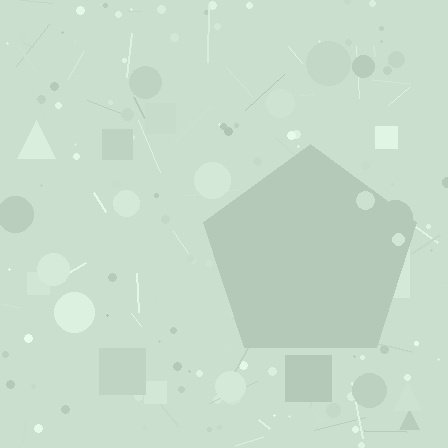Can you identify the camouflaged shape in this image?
The camouflaged shape is a pentagon.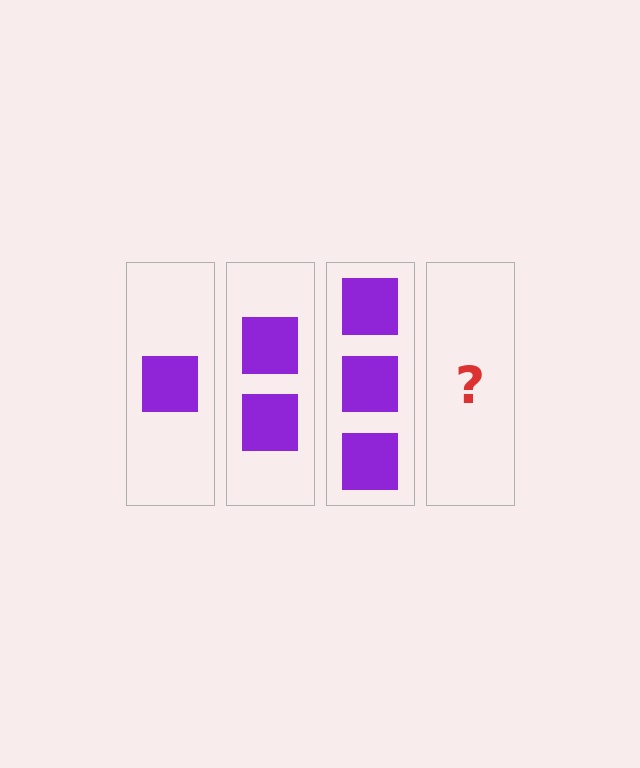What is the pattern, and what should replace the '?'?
The pattern is that each step adds one more square. The '?' should be 4 squares.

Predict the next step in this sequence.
The next step is 4 squares.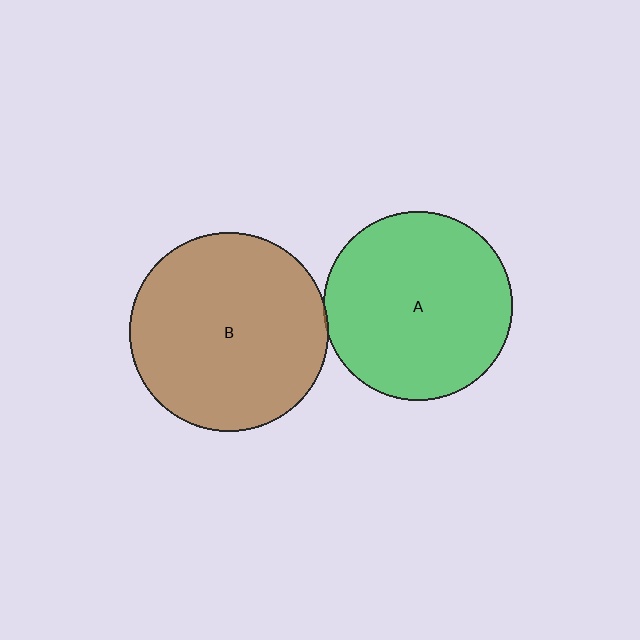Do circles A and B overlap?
Yes.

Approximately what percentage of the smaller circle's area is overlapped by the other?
Approximately 5%.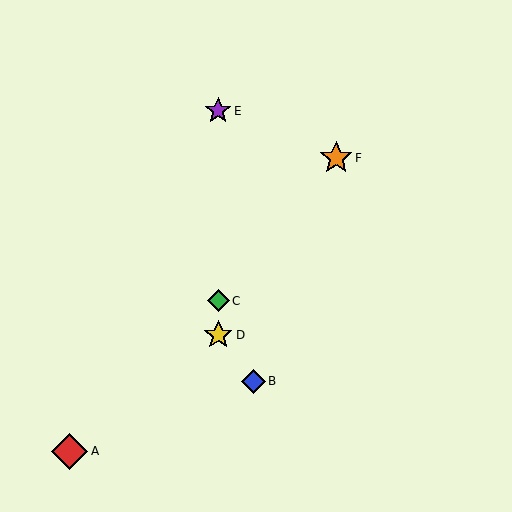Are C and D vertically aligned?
Yes, both are at x≈218.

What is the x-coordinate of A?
Object A is at x≈69.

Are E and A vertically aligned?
No, E is at x≈218 and A is at x≈69.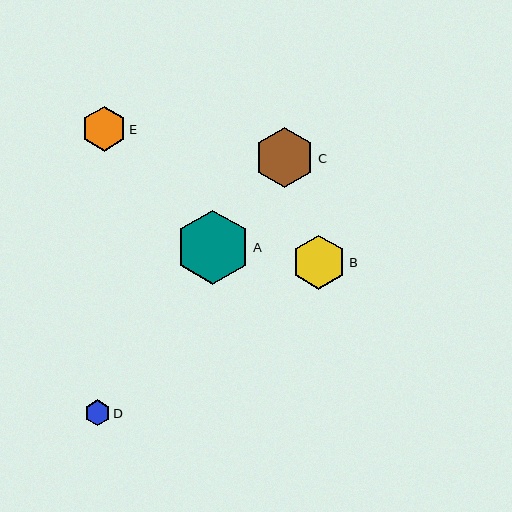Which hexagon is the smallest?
Hexagon D is the smallest with a size of approximately 26 pixels.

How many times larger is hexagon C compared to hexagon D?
Hexagon C is approximately 2.3 times the size of hexagon D.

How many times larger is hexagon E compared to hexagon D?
Hexagon E is approximately 1.7 times the size of hexagon D.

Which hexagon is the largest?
Hexagon A is the largest with a size of approximately 74 pixels.